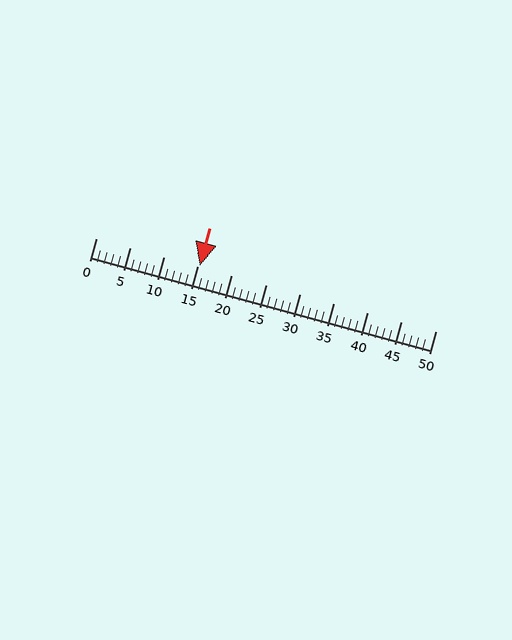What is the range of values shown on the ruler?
The ruler shows values from 0 to 50.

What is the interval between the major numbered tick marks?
The major tick marks are spaced 5 units apart.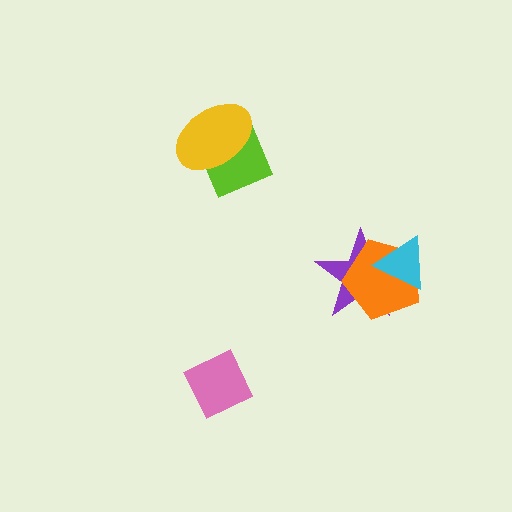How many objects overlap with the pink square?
0 objects overlap with the pink square.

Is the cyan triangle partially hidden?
No, no other shape covers it.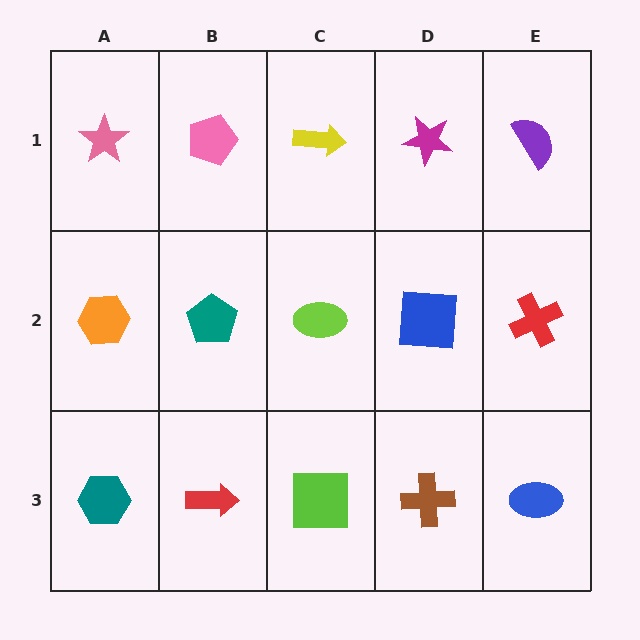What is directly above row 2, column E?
A purple semicircle.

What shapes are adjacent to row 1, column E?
A red cross (row 2, column E), a magenta star (row 1, column D).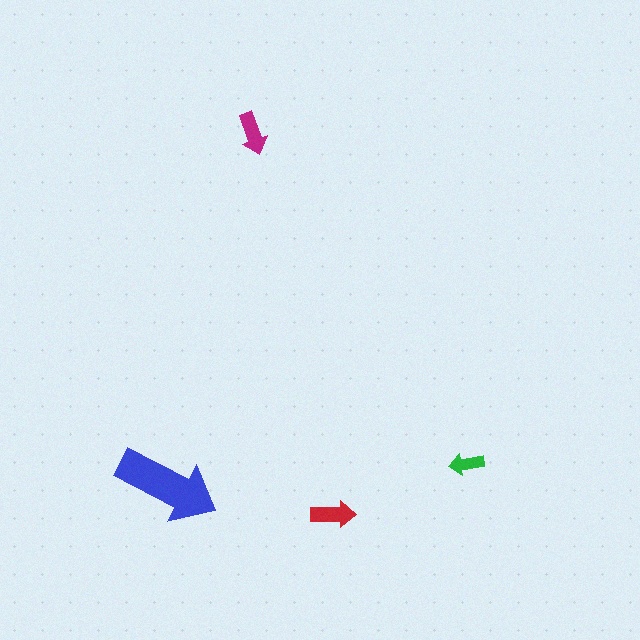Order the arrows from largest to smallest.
the blue one, the red one, the magenta one, the green one.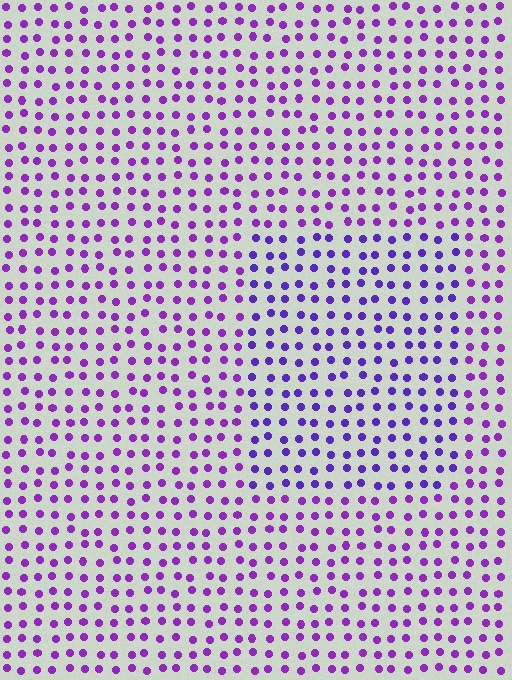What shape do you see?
I see a rectangle.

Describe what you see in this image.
The image is filled with small purple elements in a uniform arrangement. A rectangle-shaped region is visible where the elements are tinted to a slightly different hue, forming a subtle color boundary.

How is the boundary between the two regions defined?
The boundary is defined purely by a slight shift in hue (about 23 degrees). Spacing, size, and orientation are identical on both sides.